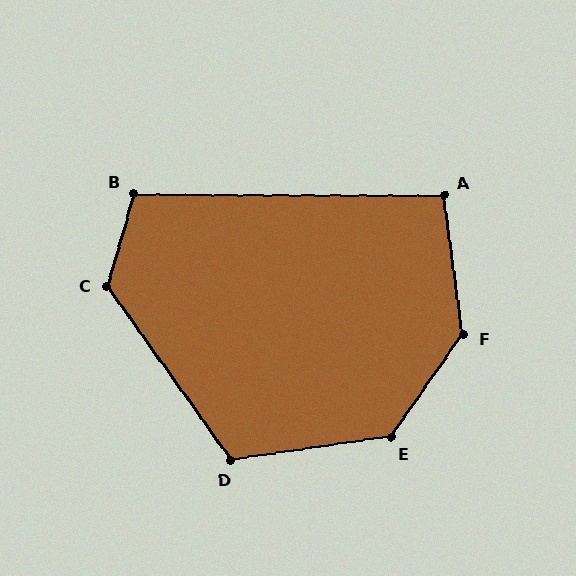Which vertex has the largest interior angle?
F, at approximately 137 degrees.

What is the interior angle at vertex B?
Approximately 106 degrees (obtuse).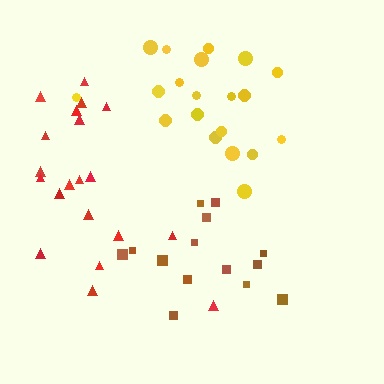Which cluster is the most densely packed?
Yellow.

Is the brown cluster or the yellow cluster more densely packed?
Yellow.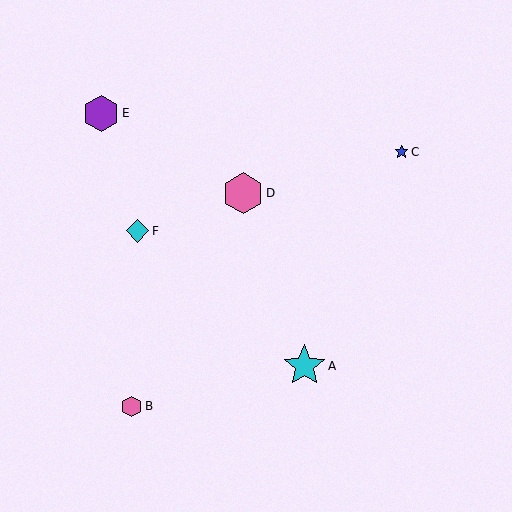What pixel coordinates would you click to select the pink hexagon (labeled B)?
Click at (131, 406) to select the pink hexagon B.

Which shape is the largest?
The cyan star (labeled A) is the largest.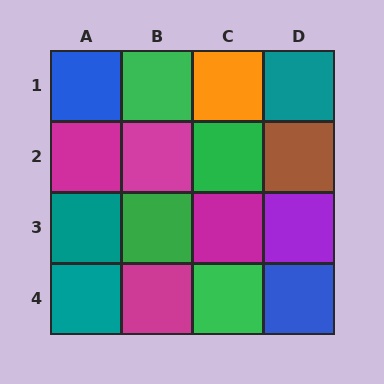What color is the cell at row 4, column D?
Blue.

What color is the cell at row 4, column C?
Green.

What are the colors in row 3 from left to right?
Teal, green, magenta, purple.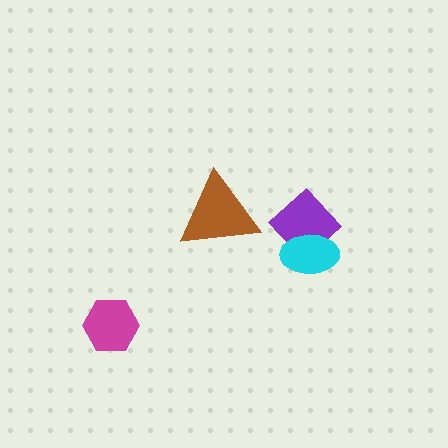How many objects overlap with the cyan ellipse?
1 object overlaps with the cyan ellipse.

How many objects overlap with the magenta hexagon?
0 objects overlap with the magenta hexagon.